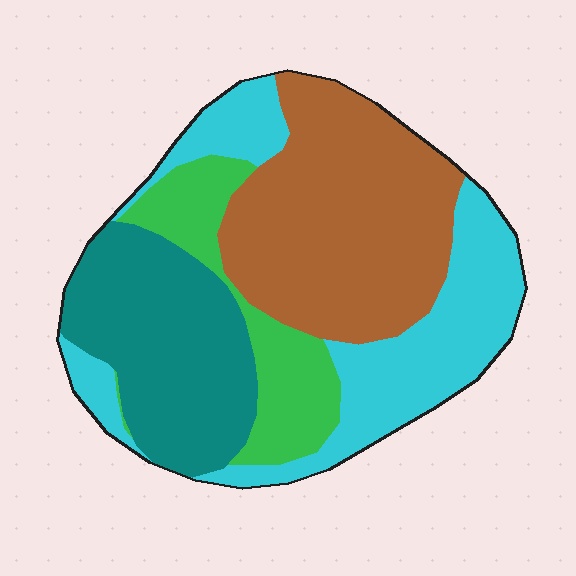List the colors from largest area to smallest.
From largest to smallest: brown, cyan, teal, green.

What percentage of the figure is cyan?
Cyan takes up between a sixth and a third of the figure.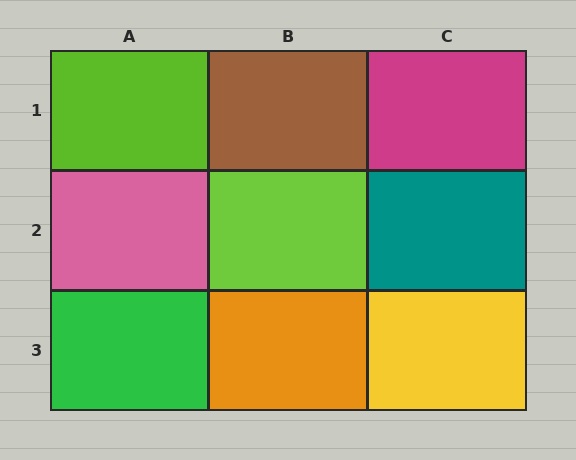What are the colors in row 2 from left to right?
Pink, lime, teal.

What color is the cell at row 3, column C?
Yellow.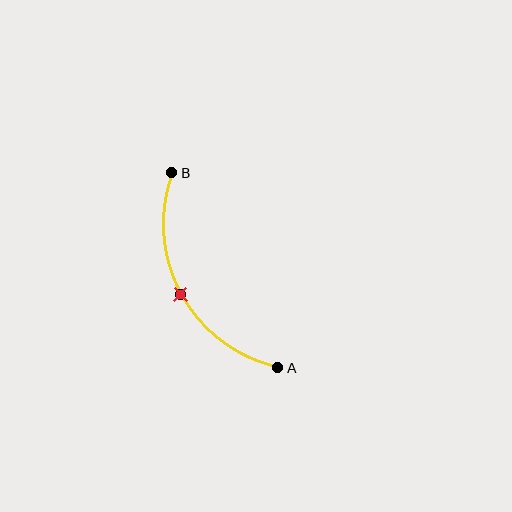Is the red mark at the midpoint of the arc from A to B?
Yes. The red mark lies on the arc at equal arc-length from both A and B — it is the arc midpoint.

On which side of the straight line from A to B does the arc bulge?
The arc bulges to the left of the straight line connecting A and B.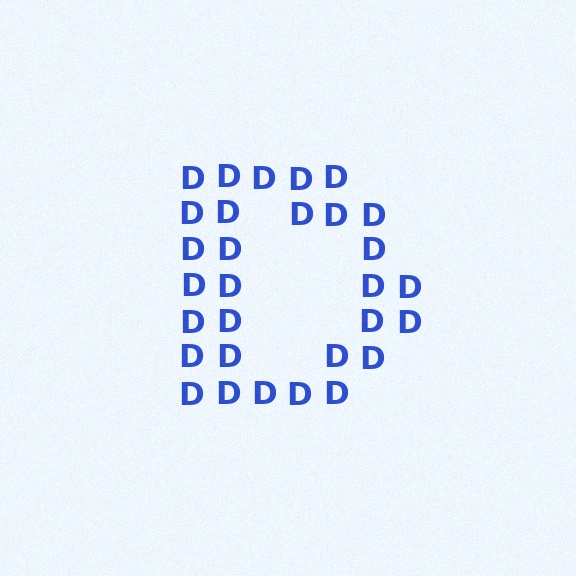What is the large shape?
The large shape is the letter D.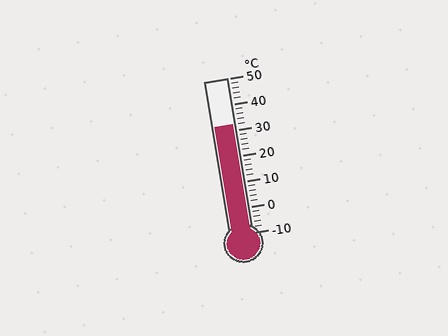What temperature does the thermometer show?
The thermometer shows approximately 32°C.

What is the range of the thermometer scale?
The thermometer scale ranges from -10°C to 50°C.